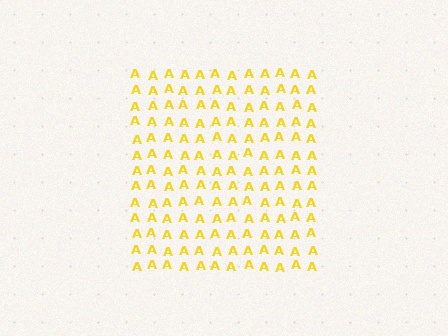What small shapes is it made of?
It is made of small letter A's.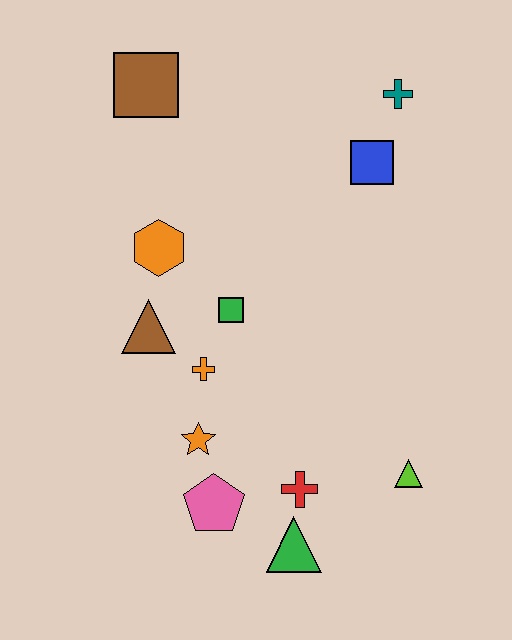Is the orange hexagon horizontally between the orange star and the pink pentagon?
No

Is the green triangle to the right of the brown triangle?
Yes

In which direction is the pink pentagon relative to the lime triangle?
The pink pentagon is to the left of the lime triangle.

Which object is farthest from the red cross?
The brown square is farthest from the red cross.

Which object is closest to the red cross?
The green triangle is closest to the red cross.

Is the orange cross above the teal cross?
No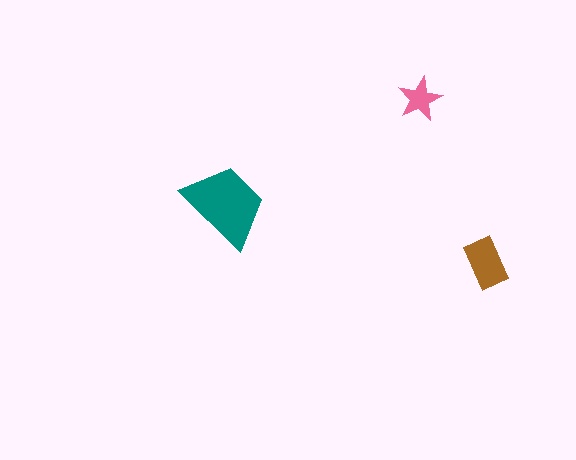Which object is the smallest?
The pink star.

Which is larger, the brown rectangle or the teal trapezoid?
The teal trapezoid.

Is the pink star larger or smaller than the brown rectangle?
Smaller.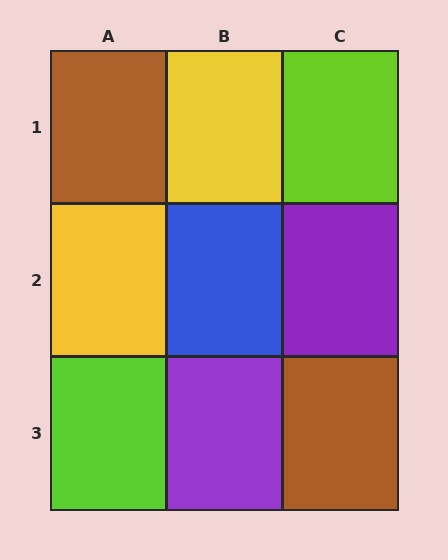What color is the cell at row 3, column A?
Lime.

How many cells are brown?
2 cells are brown.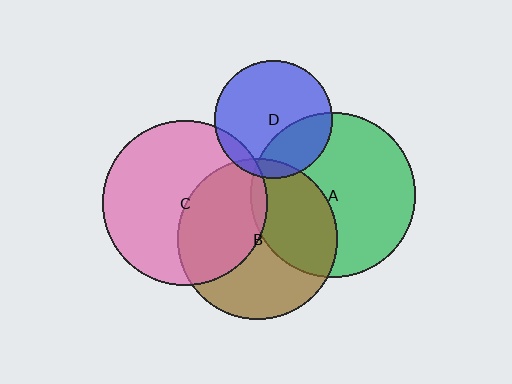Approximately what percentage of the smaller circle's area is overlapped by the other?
Approximately 40%.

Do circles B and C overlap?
Yes.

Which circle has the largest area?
Circle C (pink).